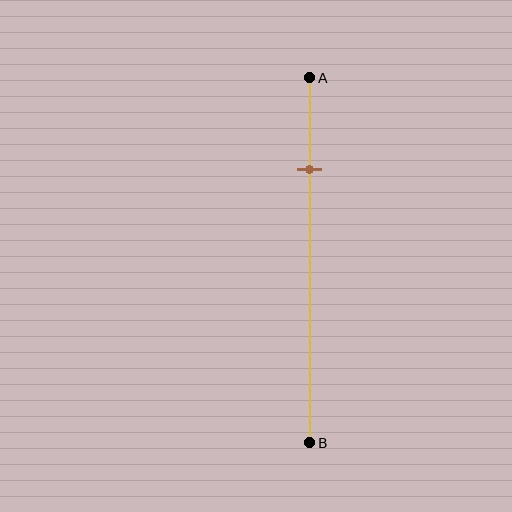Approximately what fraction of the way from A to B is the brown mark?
The brown mark is approximately 25% of the way from A to B.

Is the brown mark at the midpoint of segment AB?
No, the mark is at about 25% from A, not at the 50% midpoint.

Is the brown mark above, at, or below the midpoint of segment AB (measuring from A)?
The brown mark is above the midpoint of segment AB.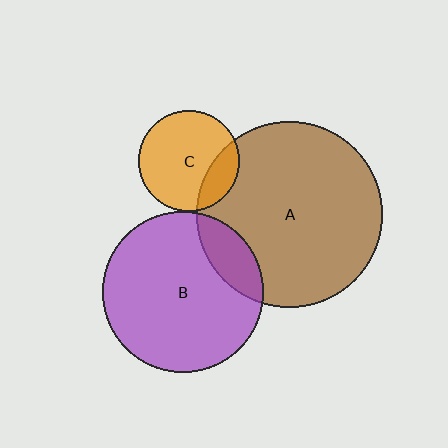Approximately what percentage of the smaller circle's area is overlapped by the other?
Approximately 15%.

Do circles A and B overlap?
Yes.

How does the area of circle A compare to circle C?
Approximately 3.4 times.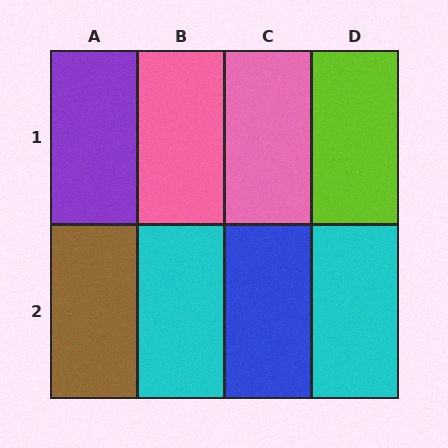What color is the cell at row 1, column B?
Pink.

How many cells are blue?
1 cell is blue.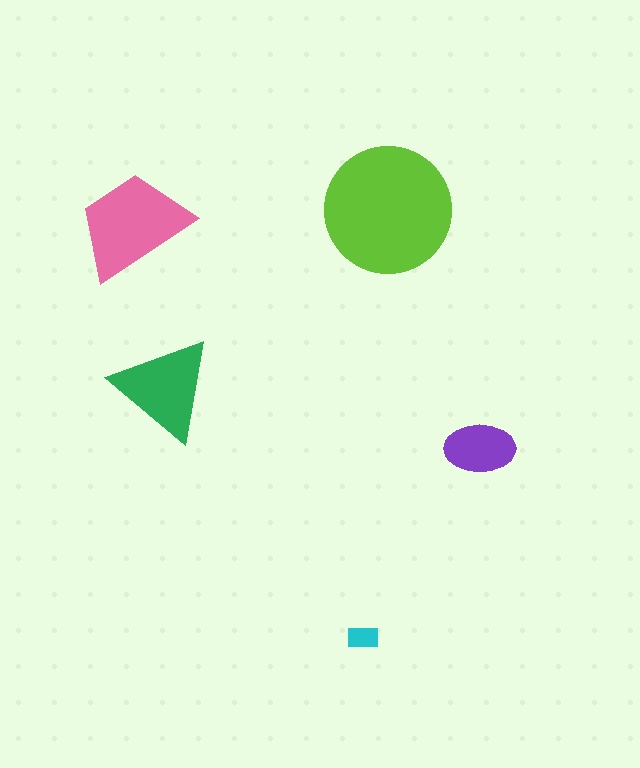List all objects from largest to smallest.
The lime circle, the pink trapezoid, the green triangle, the purple ellipse, the cyan rectangle.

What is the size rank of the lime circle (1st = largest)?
1st.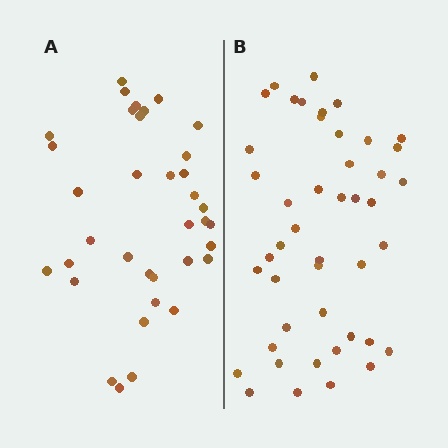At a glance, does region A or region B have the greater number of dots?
Region B (the right region) has more dots.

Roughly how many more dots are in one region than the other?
Region B has roughly 8 or so more dots than region A.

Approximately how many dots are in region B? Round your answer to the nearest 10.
About 40 dots. (The exact count is 45, which rounds to 40.)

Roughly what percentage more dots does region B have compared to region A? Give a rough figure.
About 25% more.